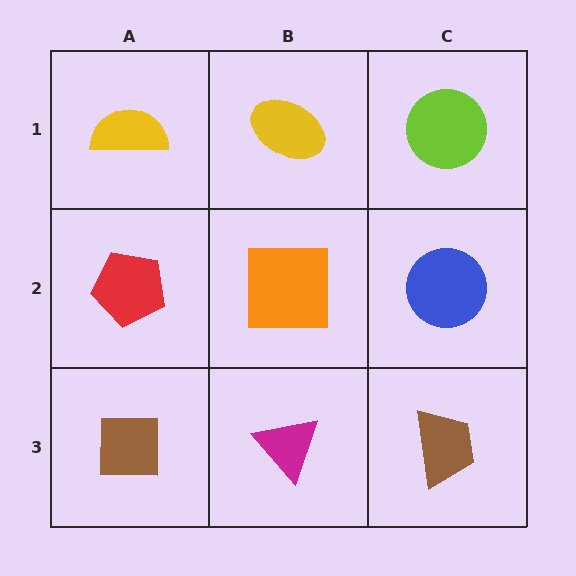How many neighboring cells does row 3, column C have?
2.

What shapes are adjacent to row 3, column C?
A blue circle (row 2, column C), a magenta triangle (row 3, column B).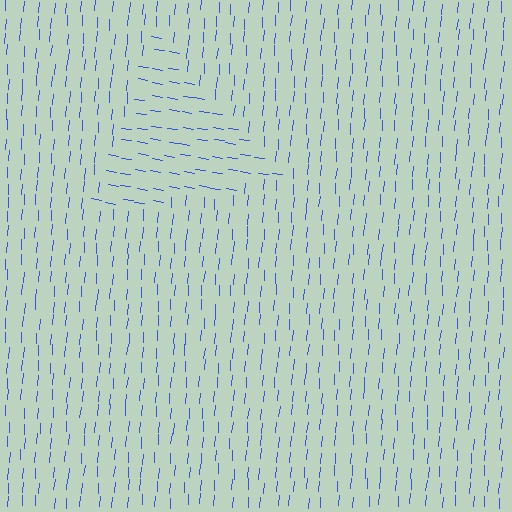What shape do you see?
I see a triangle.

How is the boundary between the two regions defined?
The boundary is defined purely by a change in line orientation (approximately 85 degrees difference). All lines are the same color and thickness.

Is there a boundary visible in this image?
Yes, there is a texture boundary formed by a change in line orientation.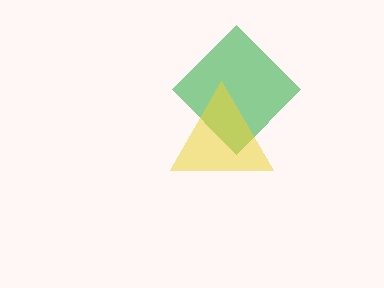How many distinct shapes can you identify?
There are 2 distinct shapes: a green diamond, a yellow triangle.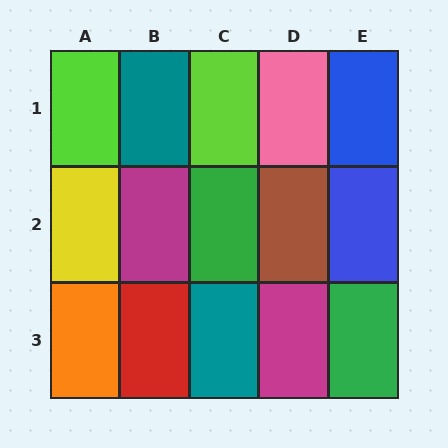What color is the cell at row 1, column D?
Pink.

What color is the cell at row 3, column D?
Magenta.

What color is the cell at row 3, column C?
Teal.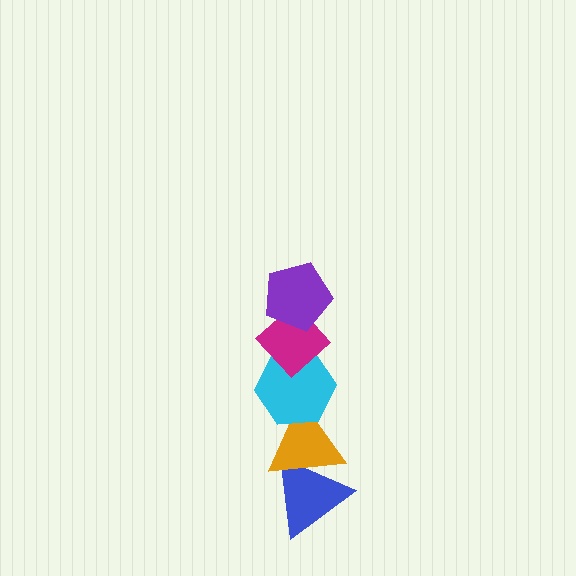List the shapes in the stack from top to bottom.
From top to bottom: the purple pentagon, the magenta diamond, the cyan hexagon, the orange triangle, the blue triangle.